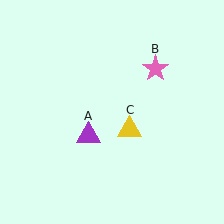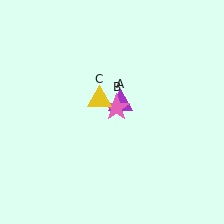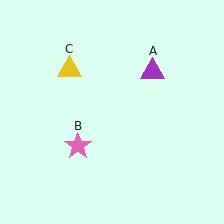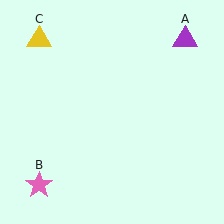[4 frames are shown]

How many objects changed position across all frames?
3 objects changed position: purple triangle (object A), pink star (object B), yellow triangle (object C).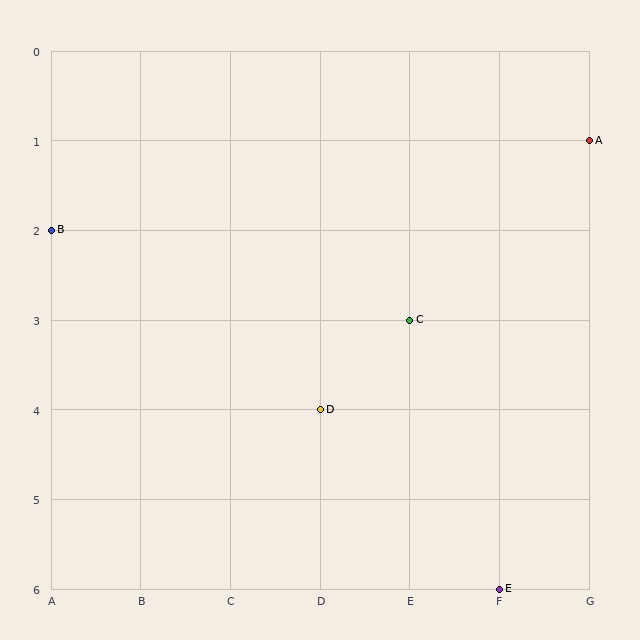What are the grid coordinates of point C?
Point C is at grid coordinates (E, 3).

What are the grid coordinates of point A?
Point A is at grid coordinates (G, 1).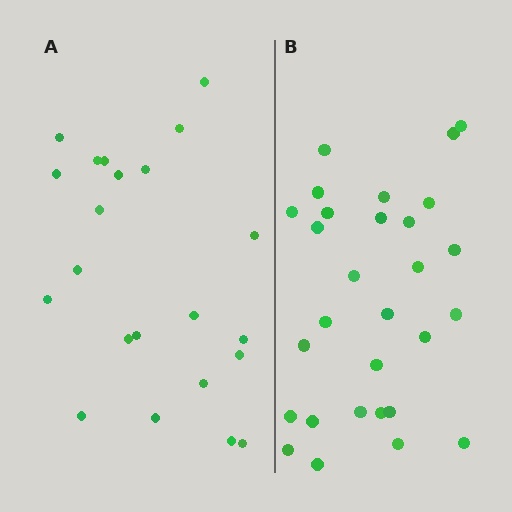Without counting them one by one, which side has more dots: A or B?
Region B (the right region) has more dots.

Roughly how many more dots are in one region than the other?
Region B has roughly 8 or so more dots than region A.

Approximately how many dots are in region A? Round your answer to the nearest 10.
About 20 dots. (The exact count is 22, which rounds to 20.)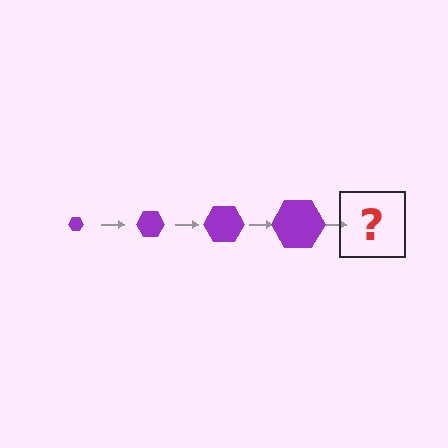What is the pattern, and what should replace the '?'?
The pattern is that the hexagon gets progressively larger each step. The '?' should be a purple hexagon, larger than the previous one.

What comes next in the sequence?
The next element should be a purple hexagon, larger than the previous one.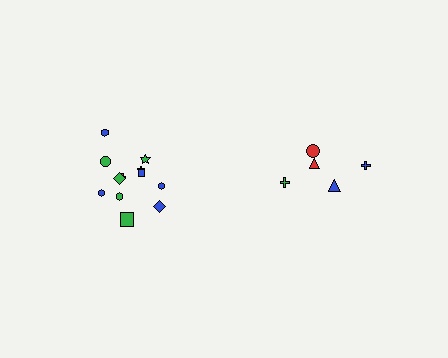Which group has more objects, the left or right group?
The left group.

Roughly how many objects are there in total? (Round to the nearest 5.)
Roughly 15 objects in total.